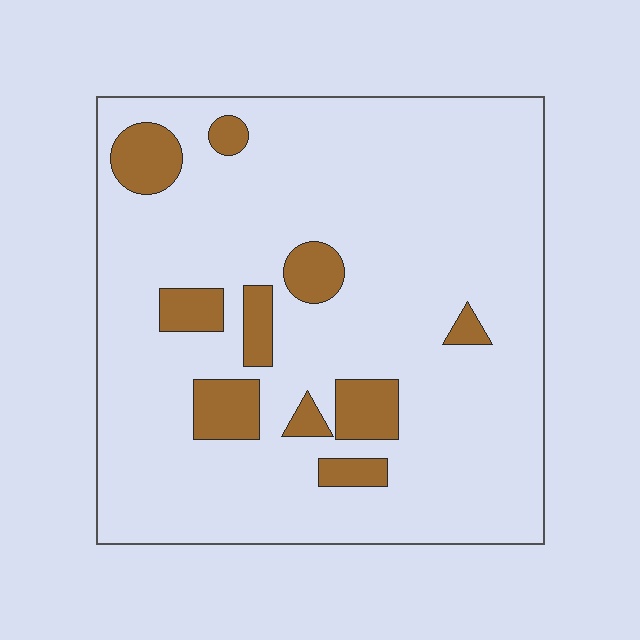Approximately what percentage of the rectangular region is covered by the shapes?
Approximately 15%.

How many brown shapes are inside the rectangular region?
10.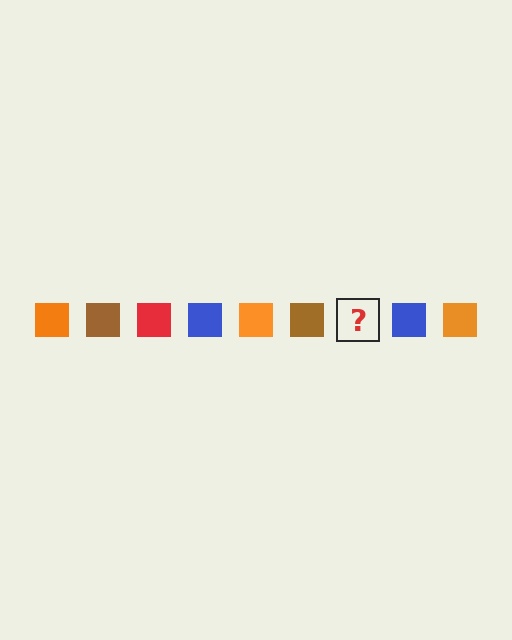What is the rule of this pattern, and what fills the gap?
The rule is that the pattern cycles through orange, brown, red, blue squares. The gap should be filled with a red square.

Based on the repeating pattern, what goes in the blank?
The blank should be a red square.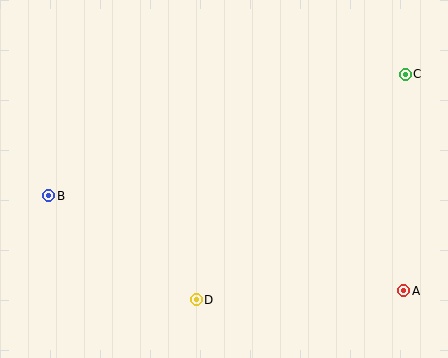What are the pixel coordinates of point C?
Point C is at (405, 74).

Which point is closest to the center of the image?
Point D at (196, 300) is closest to the center.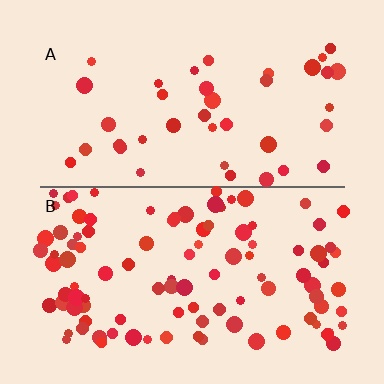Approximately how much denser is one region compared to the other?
Approximately 2.6× — region B over region A.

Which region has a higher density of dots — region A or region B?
B (the bottom).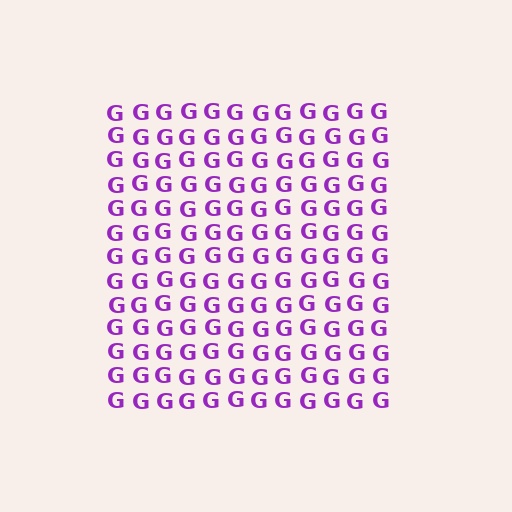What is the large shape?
The large shape is a square.